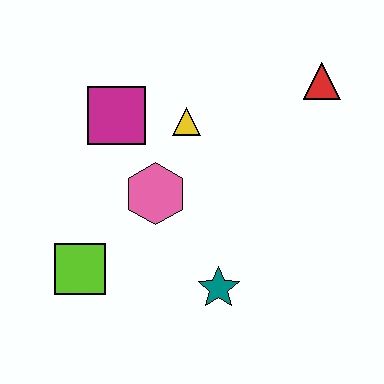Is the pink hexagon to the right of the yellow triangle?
No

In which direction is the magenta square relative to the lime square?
The magenta square is above the lime square.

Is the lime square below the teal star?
No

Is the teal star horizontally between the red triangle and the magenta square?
Yes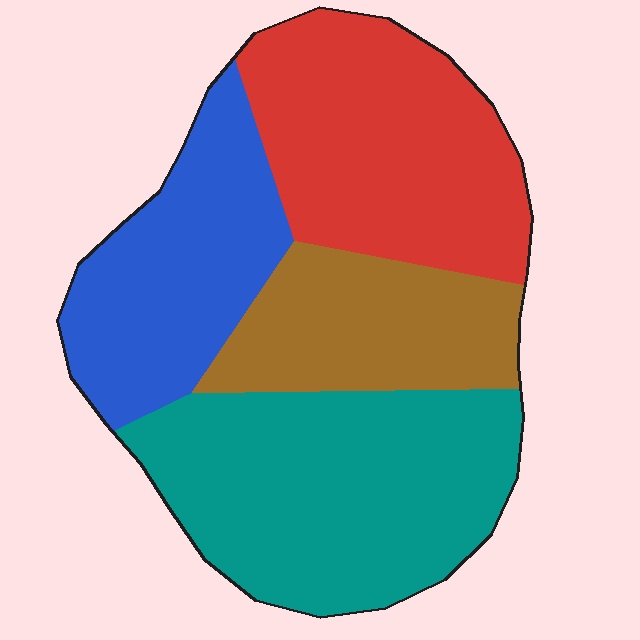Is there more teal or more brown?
Teal.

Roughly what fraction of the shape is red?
Red takes up between a quarter and a half of the shape.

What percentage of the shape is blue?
Blue covers around 20% of the shape.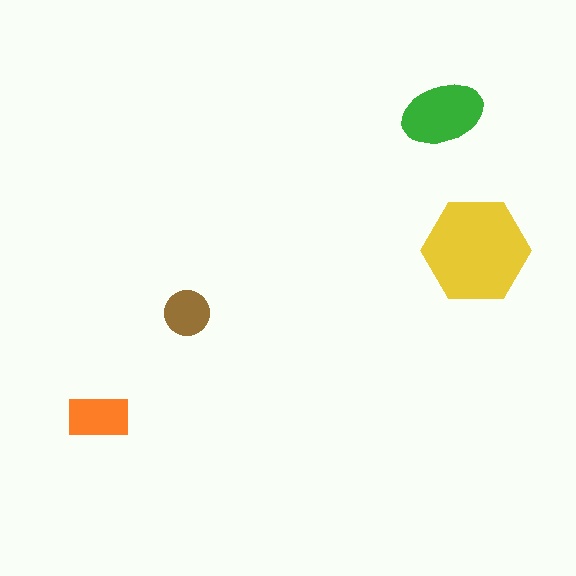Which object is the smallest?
The brown circle.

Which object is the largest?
The yellow hexagon.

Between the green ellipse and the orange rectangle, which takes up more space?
The green ellipse.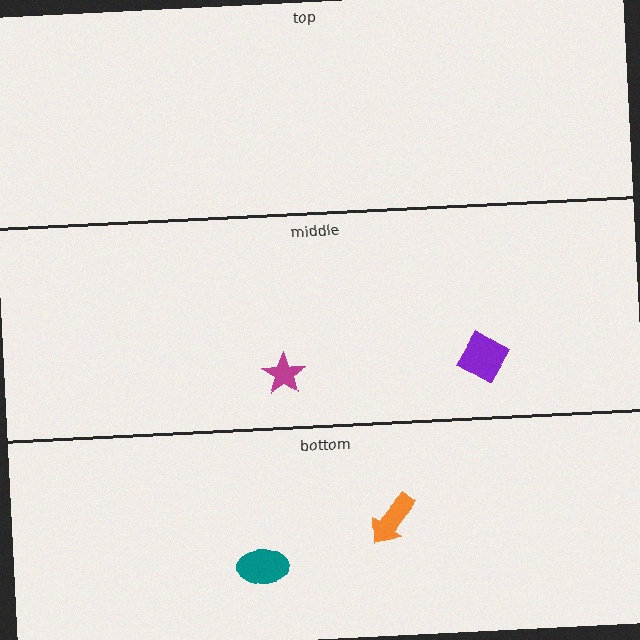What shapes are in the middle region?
The magenta star, the purple diamond.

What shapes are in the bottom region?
The teal ellipse, the orange arrow.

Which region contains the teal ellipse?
The bottom region.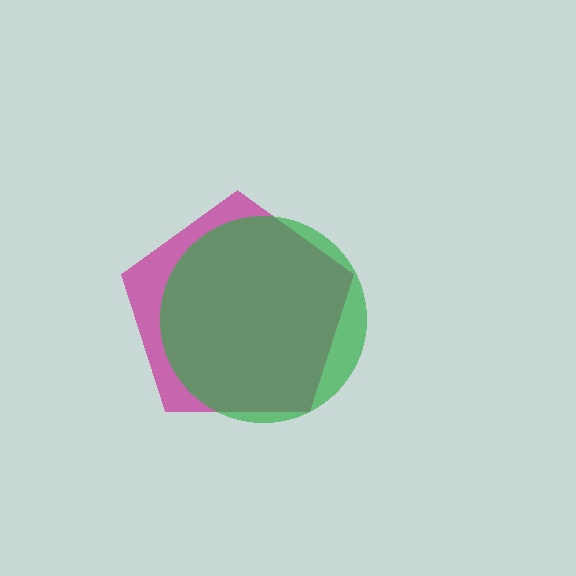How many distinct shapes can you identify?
There are 2 distinct shapes: a magenta pentagon, a green circle.